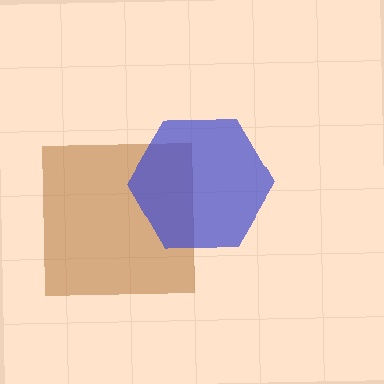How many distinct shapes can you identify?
There are 2 distinct shapes: a brown square, a blue hexagon.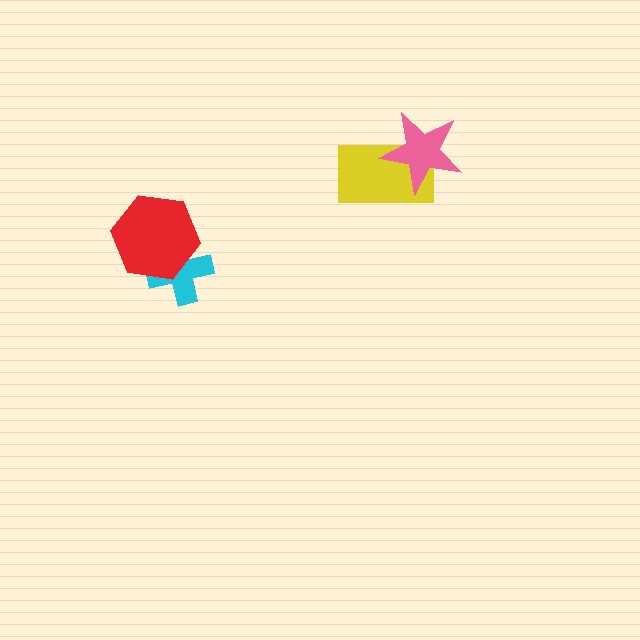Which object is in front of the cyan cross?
The red hexagon is in front of the cyan cross.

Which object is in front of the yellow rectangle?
The pink star is in front of the yellow rectangle.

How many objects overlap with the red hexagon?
1 object overlaps with the red hexagon.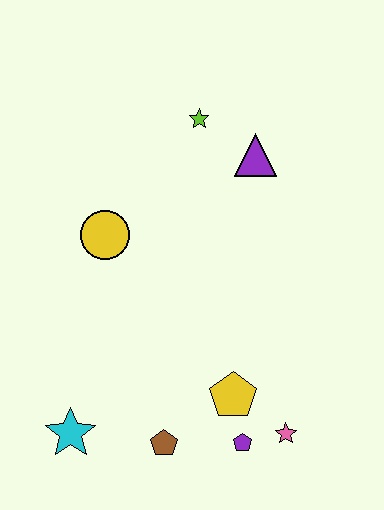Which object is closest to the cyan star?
The brown pentagon is closest to the cyan star.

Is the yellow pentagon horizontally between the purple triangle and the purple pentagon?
No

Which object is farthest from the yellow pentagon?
The lime star is farthest from the yellow pentagon.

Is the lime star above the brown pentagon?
Yes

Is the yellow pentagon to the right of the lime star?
Yes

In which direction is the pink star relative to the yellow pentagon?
The pink star is to the right of the yellow pentagon.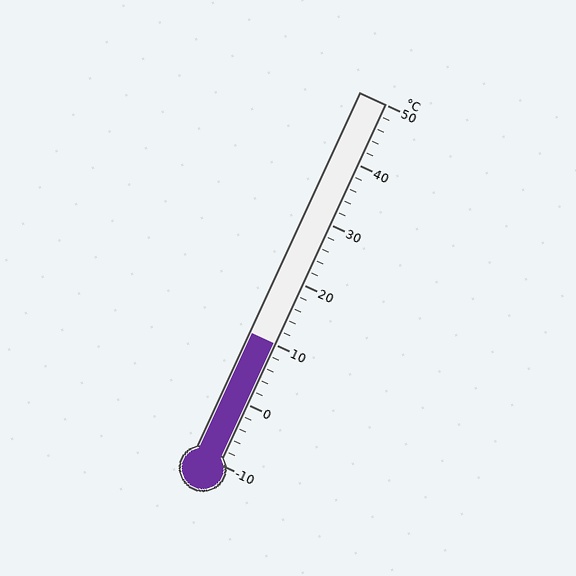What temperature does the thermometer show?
The thermometer shows approximately 10°C.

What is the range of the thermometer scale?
The thermometer scale ranges from -10°C to 50°C.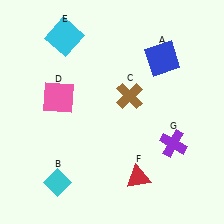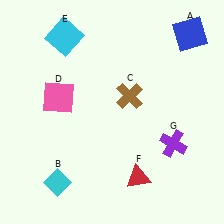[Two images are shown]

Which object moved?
The blue square (A) moved right.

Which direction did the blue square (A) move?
The blue square (A) moved right.